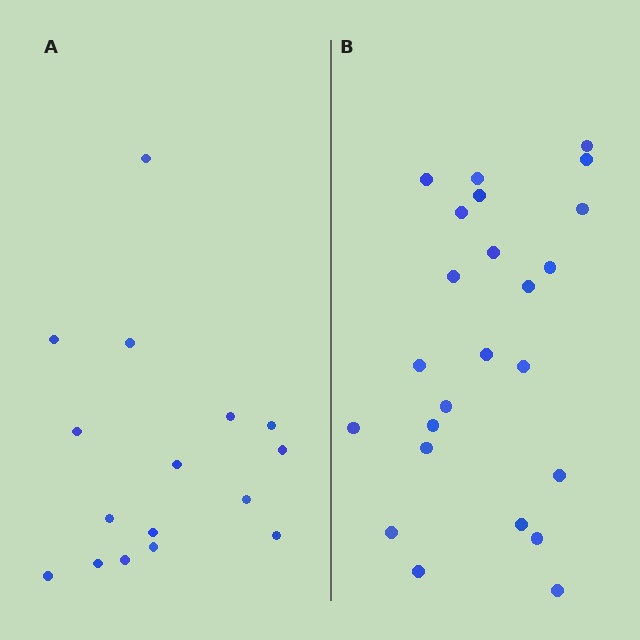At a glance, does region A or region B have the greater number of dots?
Region B (the right region) has more dots.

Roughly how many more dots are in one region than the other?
Region B has roughly 8 or so more dots than region A.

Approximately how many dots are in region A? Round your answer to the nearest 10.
About 20 dots. (The exact count is 16, which rounds to 20.)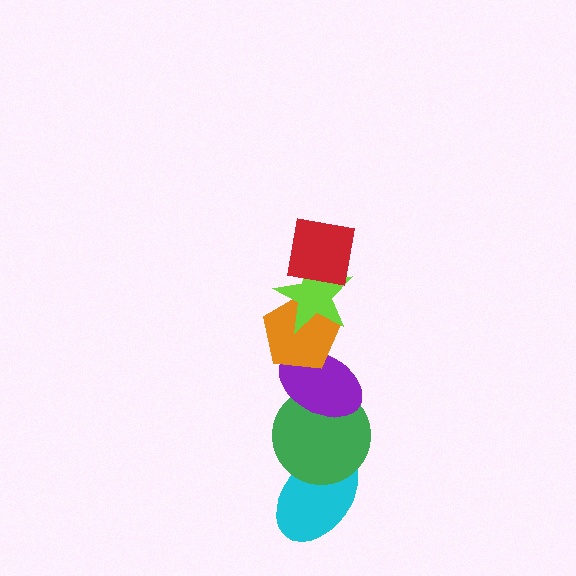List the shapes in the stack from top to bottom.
From top to bottom: the red square, the lime star, the orange pentagon, the purple ellipse, the green circle, the cyan ellipse.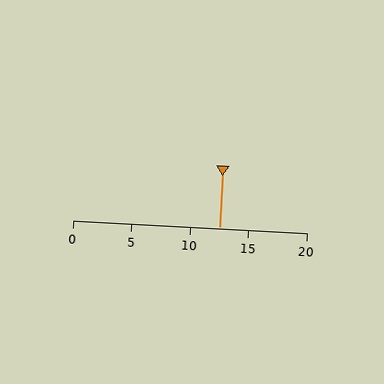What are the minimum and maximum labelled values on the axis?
The axis runs from 0 to 20.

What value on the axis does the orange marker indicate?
The marker indicates approximately 12.5.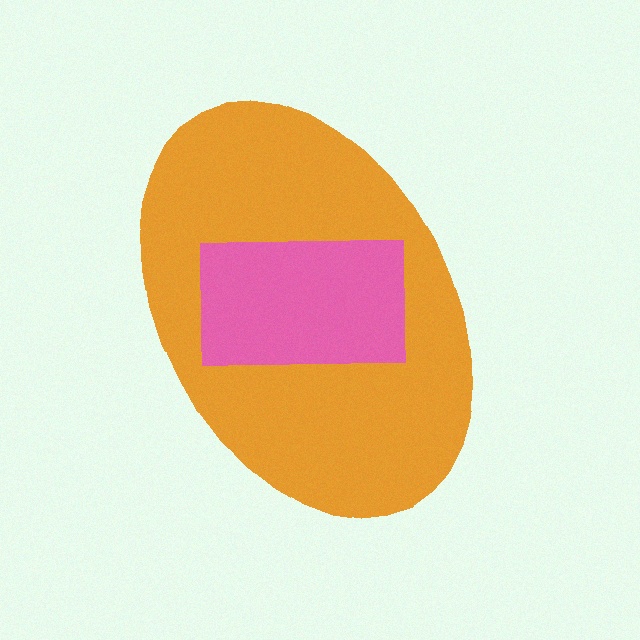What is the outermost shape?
The orange ellipse.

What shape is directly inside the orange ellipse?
The pink rectangle.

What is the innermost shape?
The pink rectangle.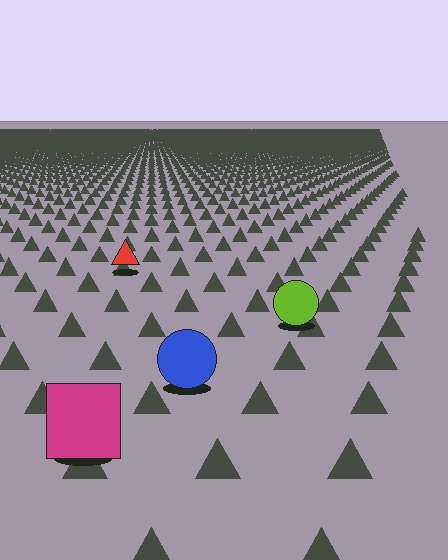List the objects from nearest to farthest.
From nearest to farthest: the magenta square, the blue circle, the lime circle, the red triangle.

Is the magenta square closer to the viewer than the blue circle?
Yes. The magenta square is closer — you can tell from the texture gradient: the ground texture is coarser near it.